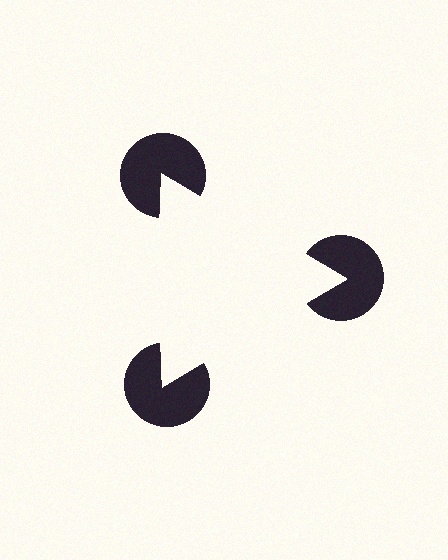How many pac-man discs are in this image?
There are 3 — one at each vertex of the illusory triangle.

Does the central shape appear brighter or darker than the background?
It typically appears slightly brighter than the background, even though no actual brightness change is drawn.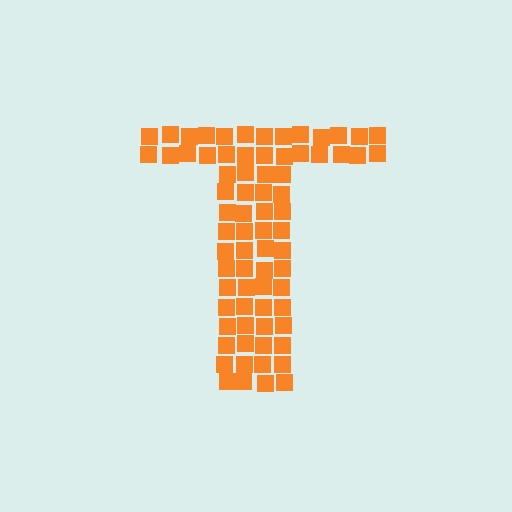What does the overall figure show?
The overall figure shows the letter T.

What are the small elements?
The small elements are squares.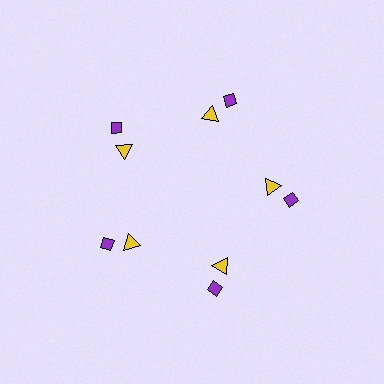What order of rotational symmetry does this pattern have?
This pattern has 5-fold rotational symmetry.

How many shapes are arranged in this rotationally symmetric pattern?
There are 10 shapes, arranged in 5 groups of 2.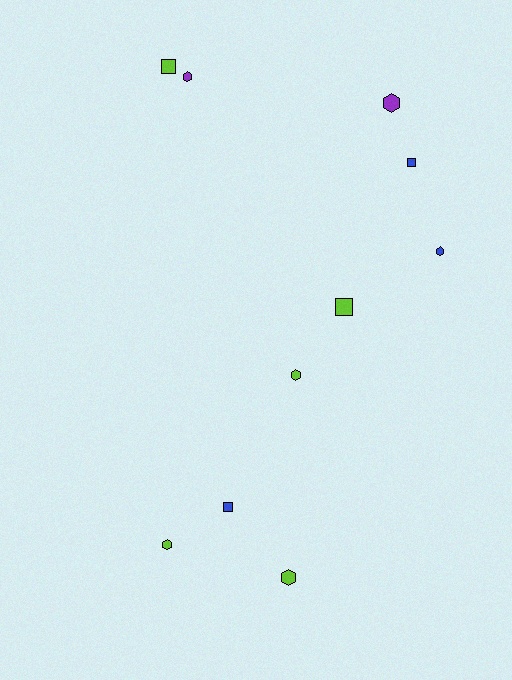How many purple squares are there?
There are no purple squares.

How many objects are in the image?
There are 10 objects.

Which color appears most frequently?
Lime, with 5 objects.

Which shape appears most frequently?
Hexagon, with 6 objects.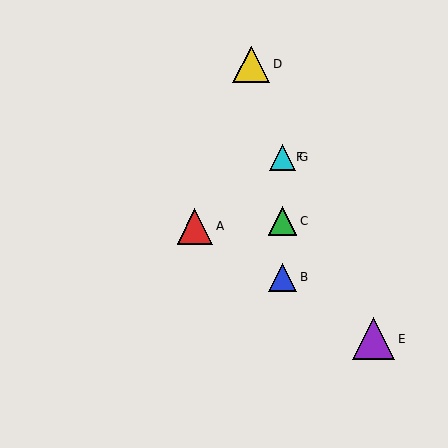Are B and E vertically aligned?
No, B is at x≈283 and E is at x≈374.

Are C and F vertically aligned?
Yes, both are at x≈283.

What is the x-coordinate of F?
Object F is at x≈283.